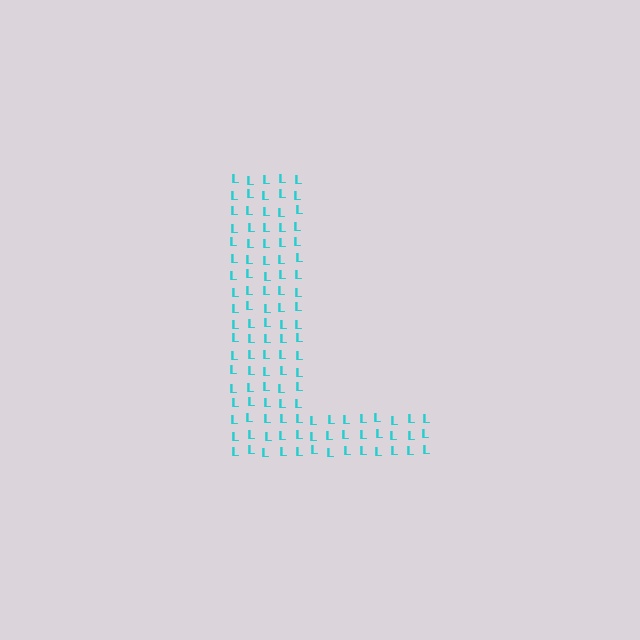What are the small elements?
The small elements are letter L's.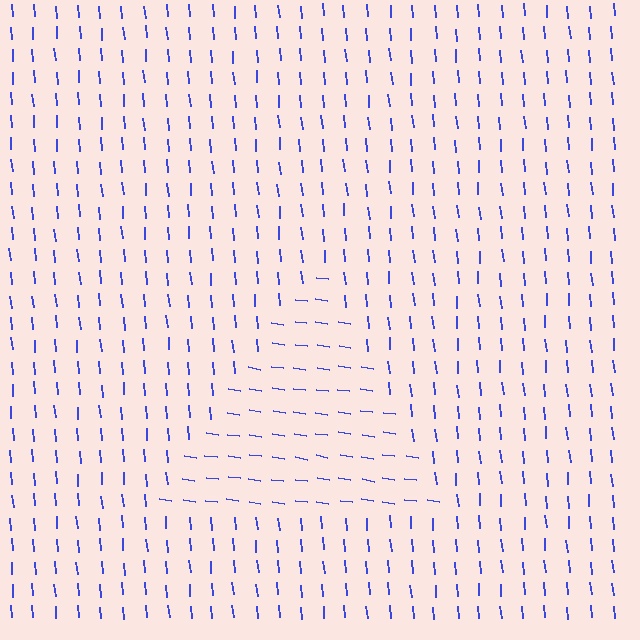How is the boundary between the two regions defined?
The boundary is defined purely by a change in line orientation (approximately 77 degrees difference). All lines are the same color and thickness.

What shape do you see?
I see a triangle.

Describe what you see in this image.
The image is filled with small blue line segments. A triangle region in the image has lines oriented differently from the surrounding lines, creating a visible texture boundary.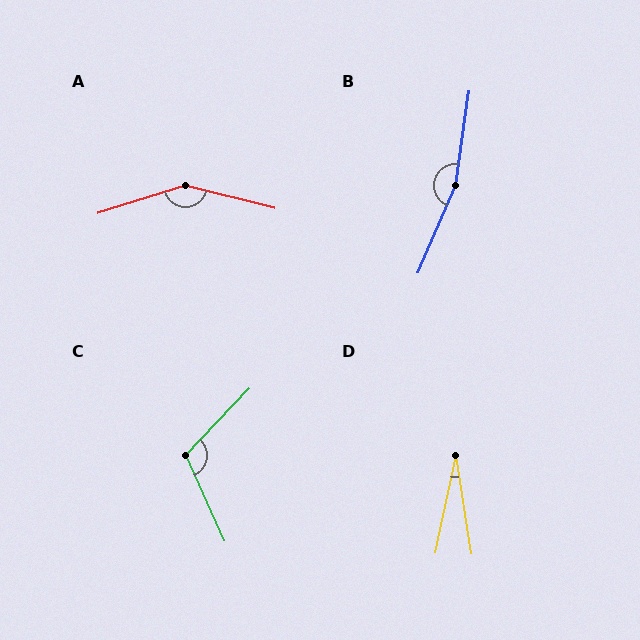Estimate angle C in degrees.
Approximately 112 degrees.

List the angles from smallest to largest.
D (21°), C (112°), A (149°), B (165°).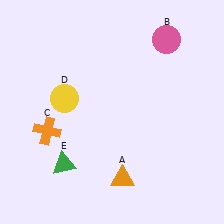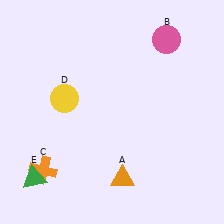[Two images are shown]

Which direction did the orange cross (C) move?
The orange cross (C) moved down.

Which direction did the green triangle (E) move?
The green triangle (E) moved left.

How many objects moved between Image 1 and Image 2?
2 objects moved between the two images.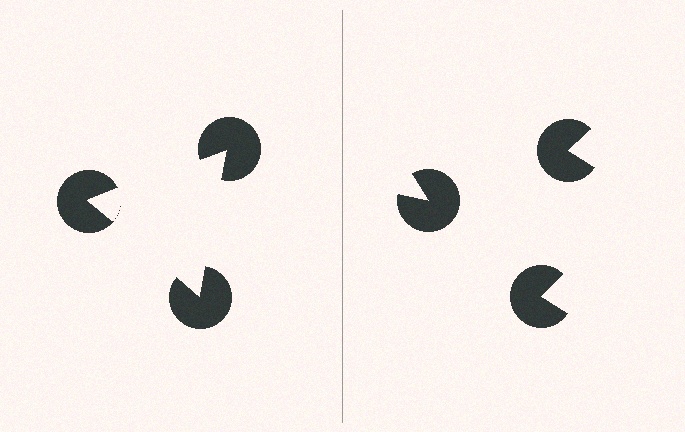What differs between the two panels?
The pac-man discs are positioned identically on both sides; only the wedge orientations differ. On the left they align to a triangle; on the right they are misaligned.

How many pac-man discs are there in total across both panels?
6 — 3 on each side.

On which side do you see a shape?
An illusory triangle appears on the left side. On the right side the wedge cuts are rotated, so no coherent shape forms.